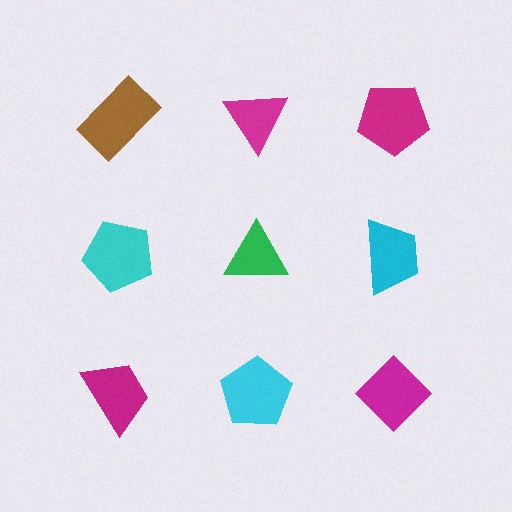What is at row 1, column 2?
A magenta triangle.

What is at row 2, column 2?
A green triangle.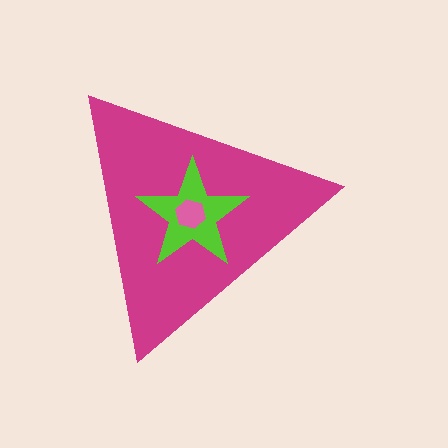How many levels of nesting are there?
3.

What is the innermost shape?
The pink hexagon.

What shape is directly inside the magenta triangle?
The lime star.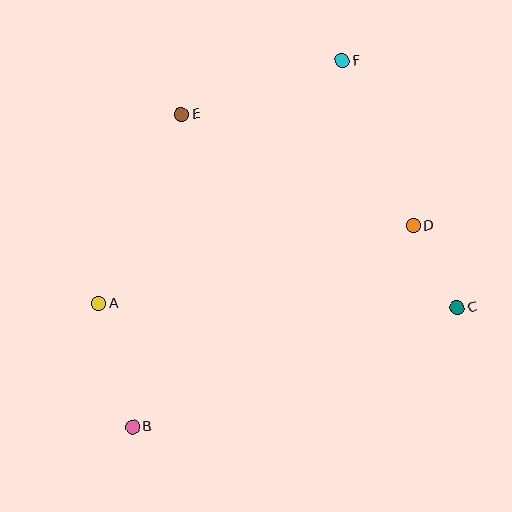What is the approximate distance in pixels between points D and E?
The distance between D and E is approximately 257 pixels.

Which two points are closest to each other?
Points C and D are closest to each other.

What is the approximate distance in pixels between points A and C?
The distance between A and C is approximately 359 pixels.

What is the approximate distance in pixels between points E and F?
The distance between E and F is approximately 169 pixels.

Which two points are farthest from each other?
Points B and F are farthest from each other.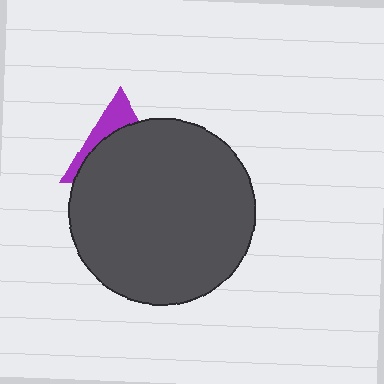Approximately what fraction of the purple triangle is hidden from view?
Roughly 70% of the purple triangle is hidden behind the dark gray circle.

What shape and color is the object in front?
The object in front is a dark gray circle.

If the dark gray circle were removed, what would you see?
You would see the complete purple triangle.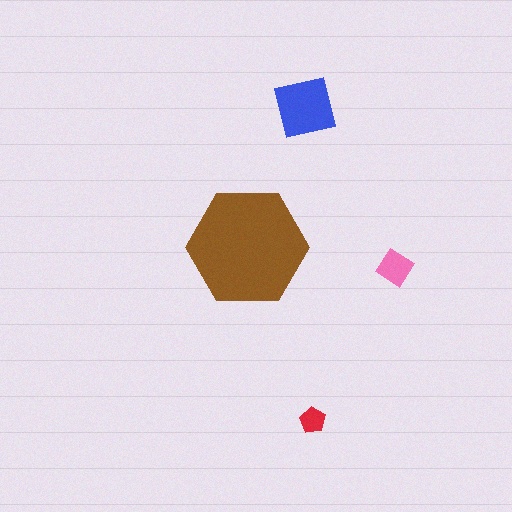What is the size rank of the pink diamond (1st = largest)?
3rd.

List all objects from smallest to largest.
The red pentagon, the pink diamond, the blue square, the brown hexagon.